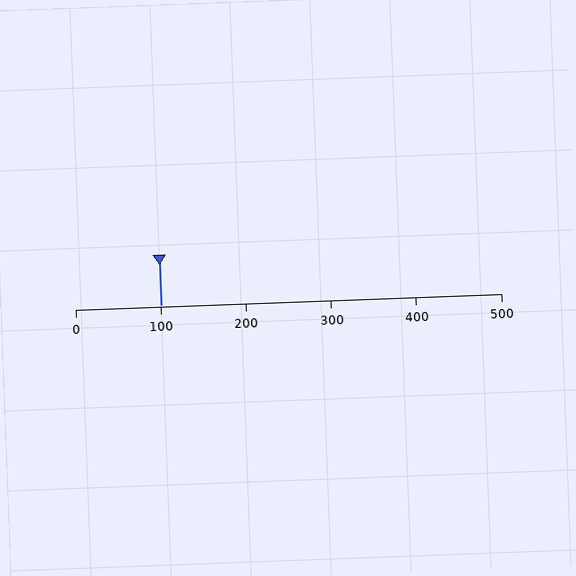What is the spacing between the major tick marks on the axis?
The major ticks are spaced 100 apart.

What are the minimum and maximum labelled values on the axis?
The axis runs from 0 to 500.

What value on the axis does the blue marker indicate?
The marker indicates approximately 100.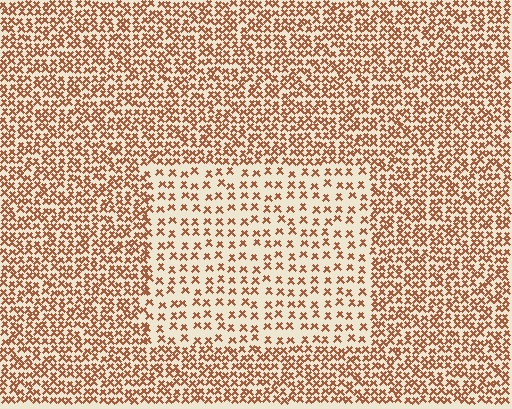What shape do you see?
I see a rectangle.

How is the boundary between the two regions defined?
The boundary is defined by a change in element density (approximately 2.1x ratio). All elements are the same color, size, and shape.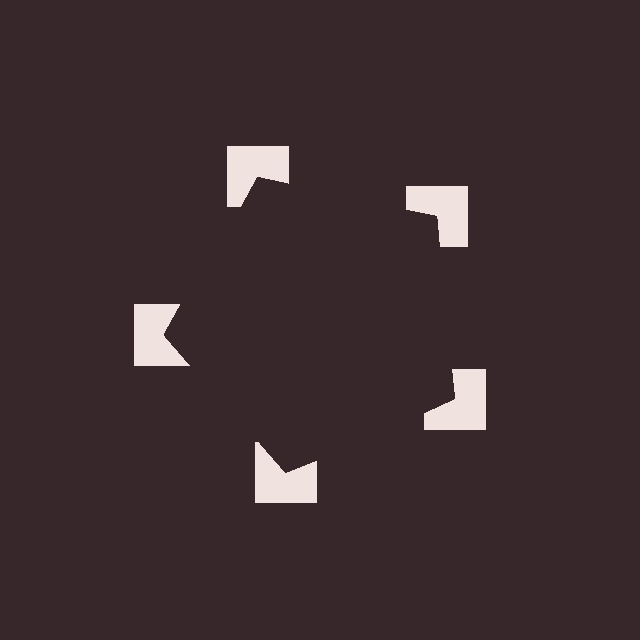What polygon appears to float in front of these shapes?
An illusory pentagon — its edges are inferred from the aligned wedge cuts in the notched squares, not physically drawn.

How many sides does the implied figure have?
5 sides.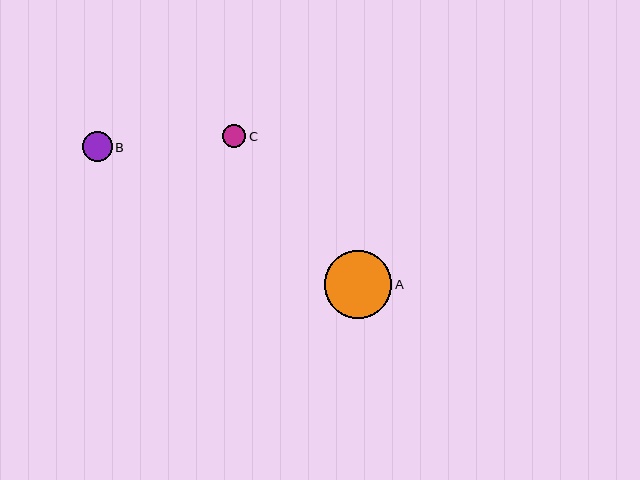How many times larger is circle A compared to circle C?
Circle A is approximately 2.9 times the size of circle C.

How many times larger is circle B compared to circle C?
Circle B is approximately 1.3 times the size of circle C.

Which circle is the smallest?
Circle C is the smallest with a size of approximately 23 pixels.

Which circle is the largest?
Circle A is the largest with a size of approximately 68 pixels.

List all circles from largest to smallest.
From largest to smallest: A, B, C.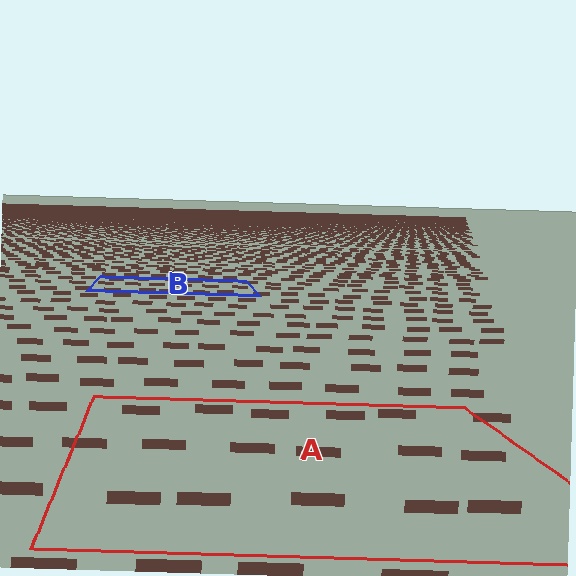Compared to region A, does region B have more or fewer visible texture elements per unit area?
Region B has more texture elements per unit area — they are packed more densely because it is farther away.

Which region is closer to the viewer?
Region A is closer. The texture elements there are larger and more spread out.